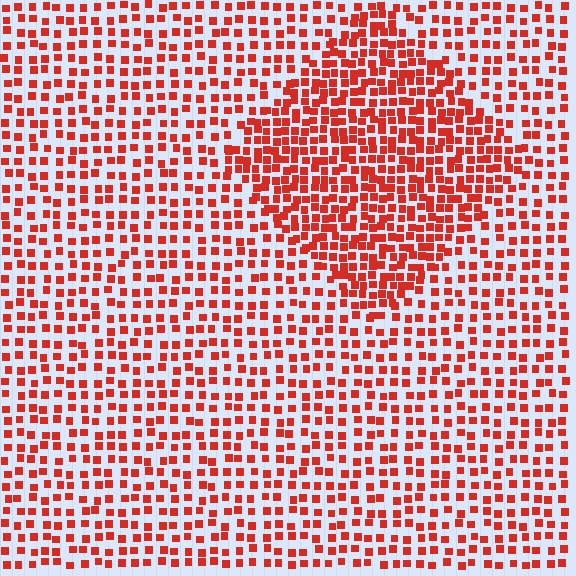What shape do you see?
I see a diamond.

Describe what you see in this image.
The image contains small red elements arranged at two different densities. A diamond-shaped region is visible where the elements are more densely packed than the surrounding area.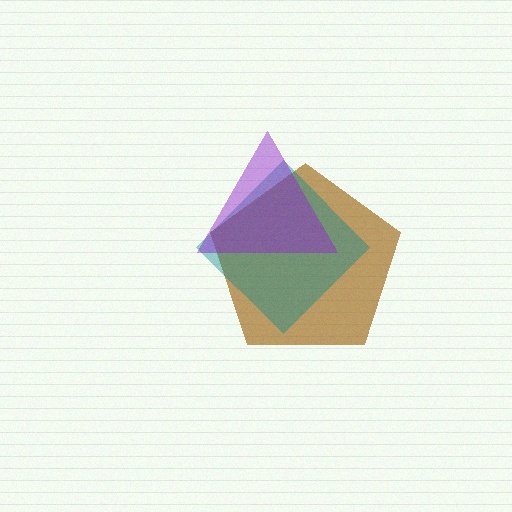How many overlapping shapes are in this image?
There are 3 overlapping shapes in the image.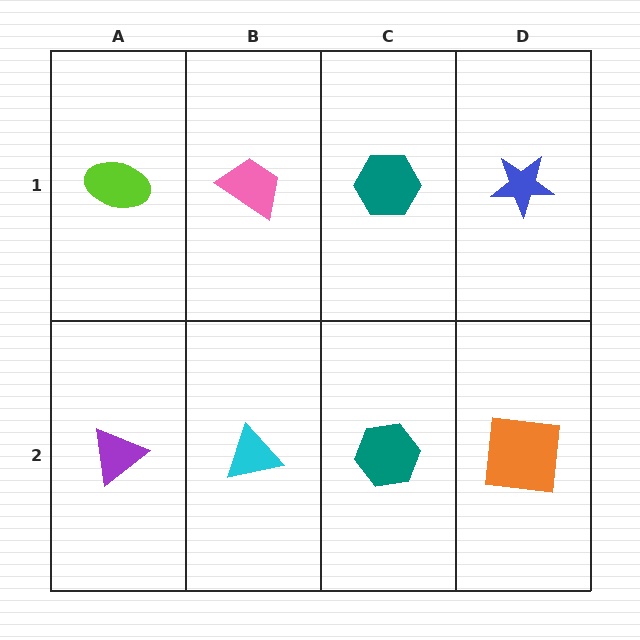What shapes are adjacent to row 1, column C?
A teal hexagon (row 2, column C), a pink trapezoid (row 1, column B), a blue star (row 1, column D).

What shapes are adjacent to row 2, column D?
A blue star (row 1, column D), a teal hexagon (row 2, column C).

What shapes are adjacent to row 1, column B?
A cyan triangle (row 2, column B), a lime ellipse (row 1, column A), a teal hexagon (row 1, column C).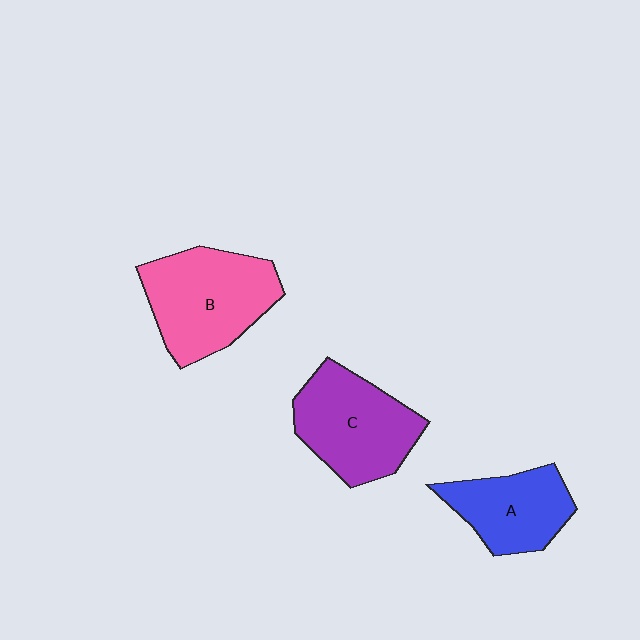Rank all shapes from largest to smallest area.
From largest to smallest: B (pink), C (purple), A (blue).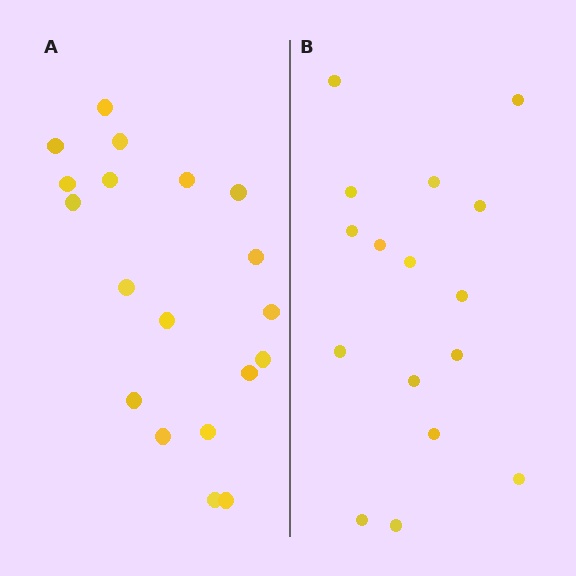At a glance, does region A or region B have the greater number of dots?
Region A (the left region) has more dots.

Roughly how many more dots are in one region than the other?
Region A has just a few more — roughly 2 or 3 more dots than region B.